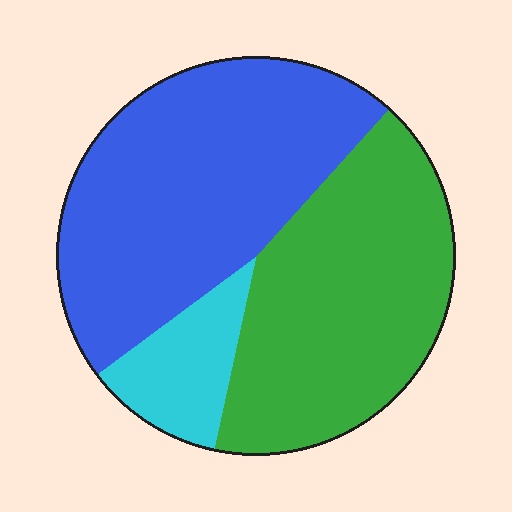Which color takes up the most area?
Blue, at roughly 45%.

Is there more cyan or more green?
Green.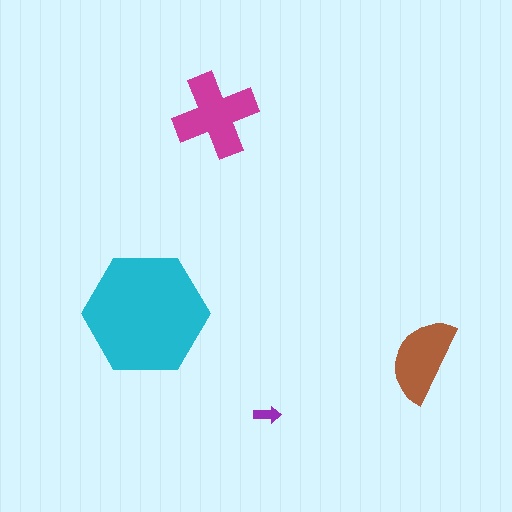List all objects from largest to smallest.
The cyan hexagon, the magenta cross, the brown semicircle, the purple arrow.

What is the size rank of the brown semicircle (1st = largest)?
3rd.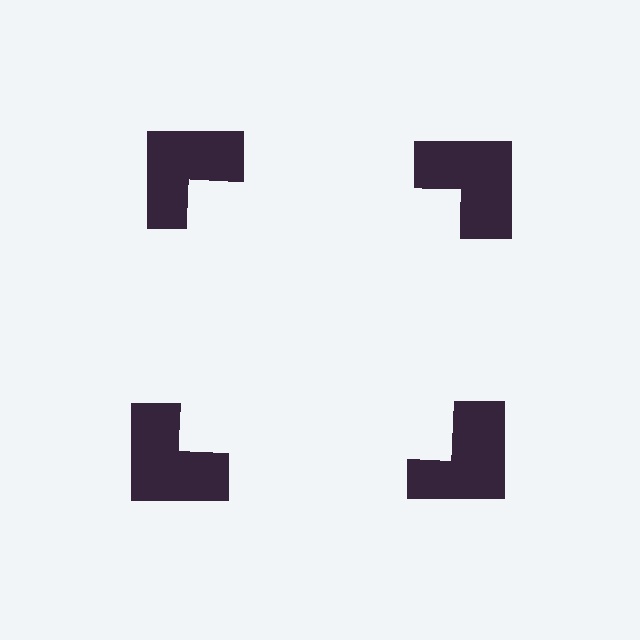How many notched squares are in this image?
There are 4 — one at each vertex of the illusory square.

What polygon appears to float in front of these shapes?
An illusory square — its edges are inferred from the aligned wedge cuts in the notched squares, not physically drawn.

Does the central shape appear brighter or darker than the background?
It typically appears slightly brighter than the background, even though no actual brightness change is drawn.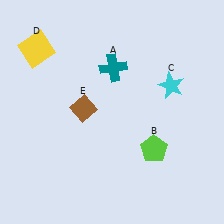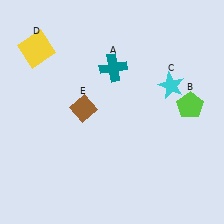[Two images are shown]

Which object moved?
The lime pentagon (B) moved up.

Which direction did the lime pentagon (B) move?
The lime pentagon (B) moved up.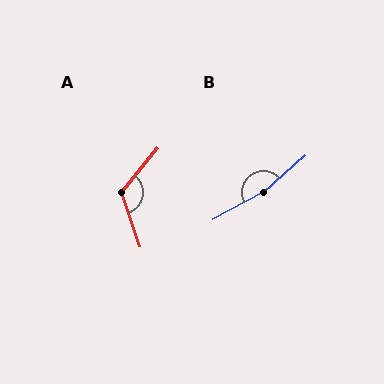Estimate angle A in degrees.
Approximately 122 degrees.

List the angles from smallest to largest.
A (122°), B (167°).